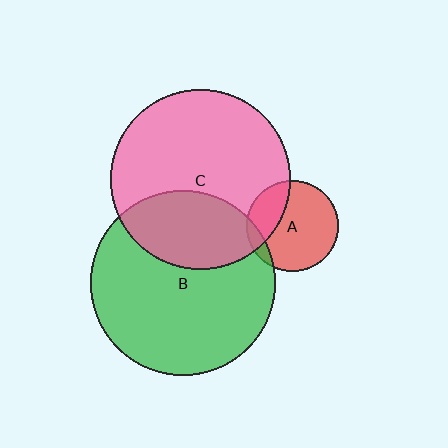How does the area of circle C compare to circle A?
Approximately 3.9 times.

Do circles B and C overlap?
Yes.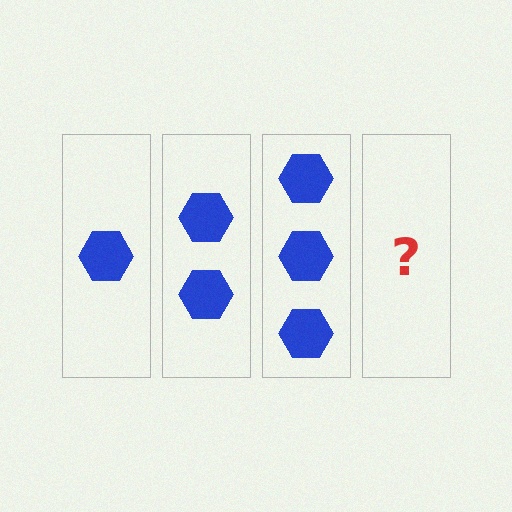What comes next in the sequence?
The next element should be 4 hexagons.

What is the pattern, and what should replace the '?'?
The pattern is that each step adds one more hexagon. The '?' should be 4 hexagons.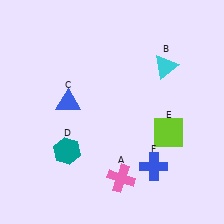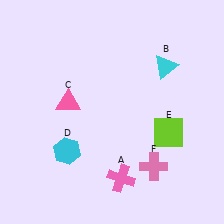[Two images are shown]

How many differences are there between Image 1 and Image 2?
There are 3 differences between the two images.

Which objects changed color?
C changed from blue to pink. D changed from teal to cyan. F changed from blue to pink.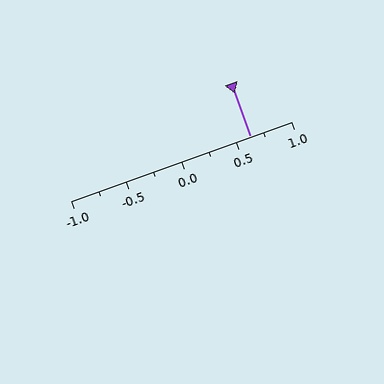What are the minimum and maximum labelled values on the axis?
The axis runs from -1.0 to 1.0.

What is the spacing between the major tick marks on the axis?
The major ticks are spaced 0.5 apart.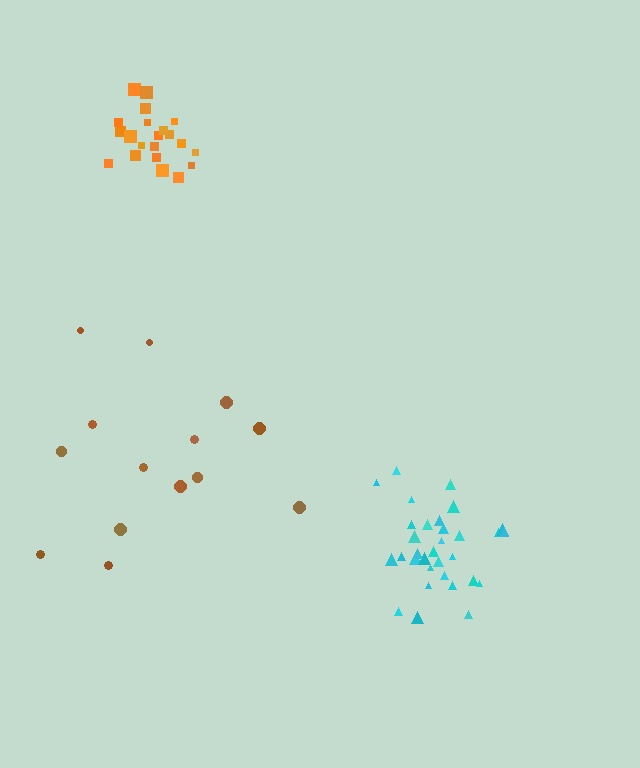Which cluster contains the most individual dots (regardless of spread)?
Cyan (32).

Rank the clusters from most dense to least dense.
orange, cyan, brown.